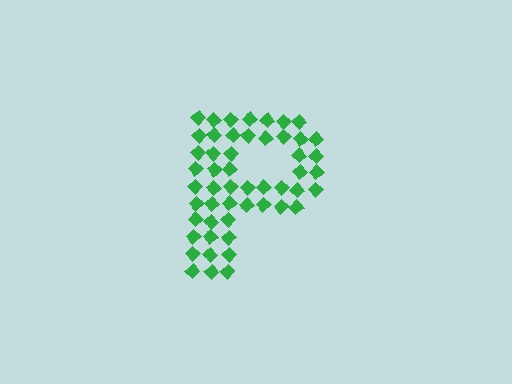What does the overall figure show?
The overall figure shows the letter P.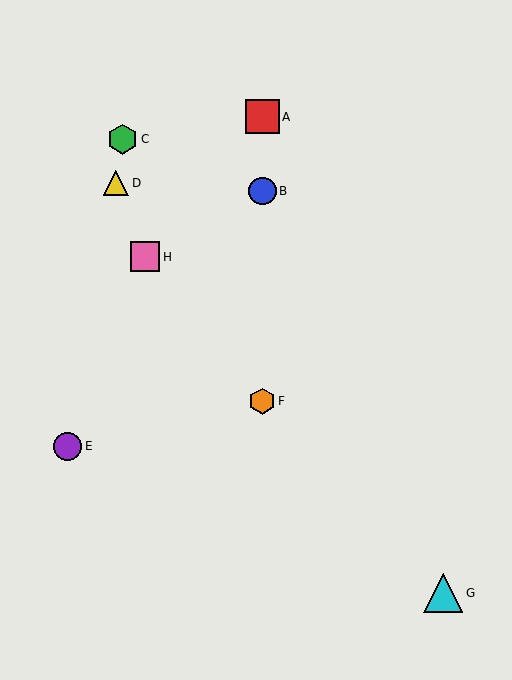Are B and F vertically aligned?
Yes, both are at x≈262.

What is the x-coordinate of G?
Object G is at x≈443.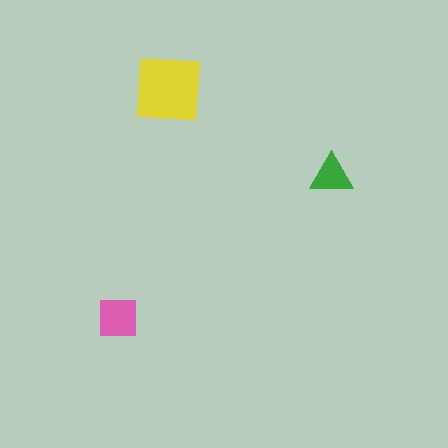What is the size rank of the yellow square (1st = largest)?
1st.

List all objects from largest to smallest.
The yellow square, the pink square, the green triangle.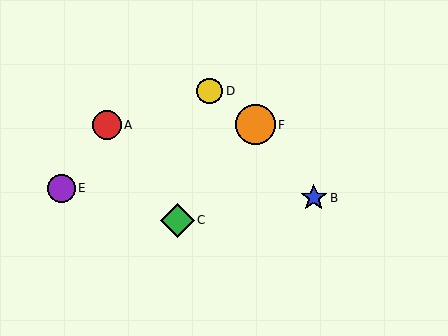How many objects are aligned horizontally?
2 objects (A, F) are aligned horizontally.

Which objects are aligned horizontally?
Objects A, F are aligned horizontally.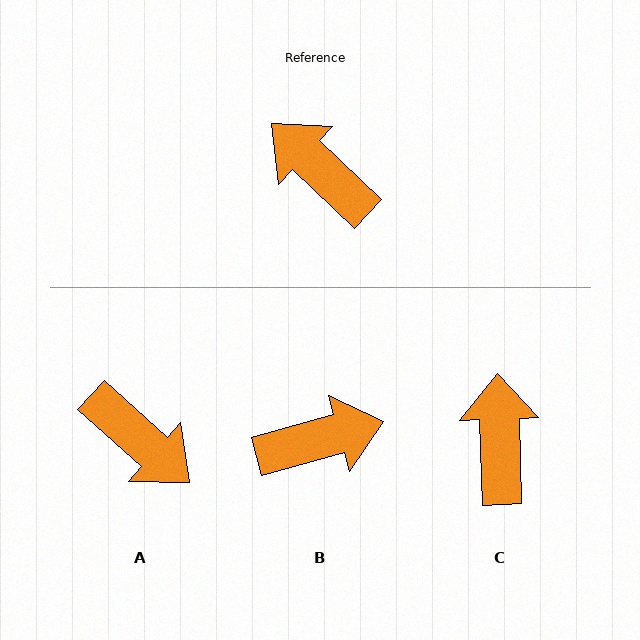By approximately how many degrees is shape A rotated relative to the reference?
Approximately 179 degrees clockwise.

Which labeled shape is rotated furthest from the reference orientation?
A, about 179 degrees away.